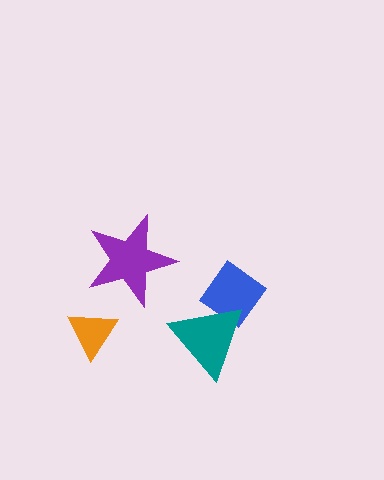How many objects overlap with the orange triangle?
0 objects overlap with the orange triangle.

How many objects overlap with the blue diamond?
1 object overlaps with the blue diamond.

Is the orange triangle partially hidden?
No, no other shape covers it.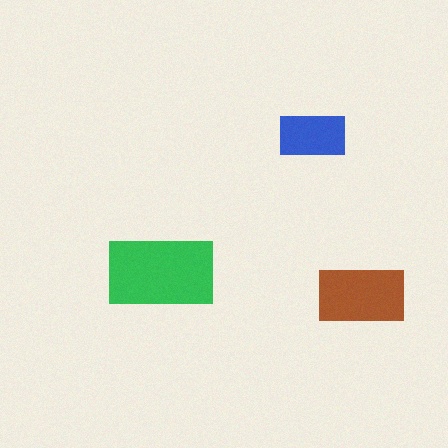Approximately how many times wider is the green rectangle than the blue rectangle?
About 1.5 times wider.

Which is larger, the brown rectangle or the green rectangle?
The green one.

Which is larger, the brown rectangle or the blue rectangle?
The brown one.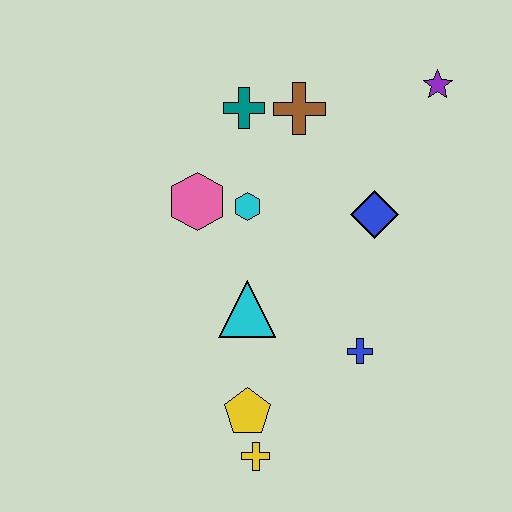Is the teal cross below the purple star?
Yes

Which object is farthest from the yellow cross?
The purple star is farthest from the yellow cross.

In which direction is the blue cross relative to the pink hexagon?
The blue cross is to the right of the pink hexagon.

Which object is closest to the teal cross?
The brown cross is closest to the teal cross.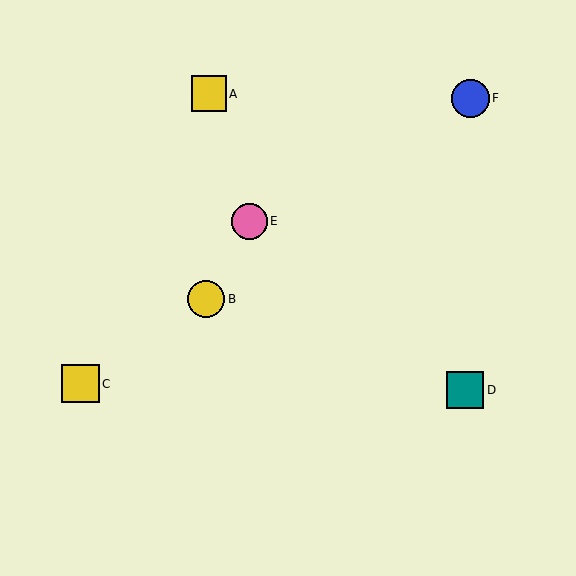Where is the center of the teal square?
The center of the teal square is at (465, 390).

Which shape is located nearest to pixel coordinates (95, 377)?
The yellow square (labeled C) at (80, 384) is nearest to that location.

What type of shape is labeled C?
Shape C is a yellow square.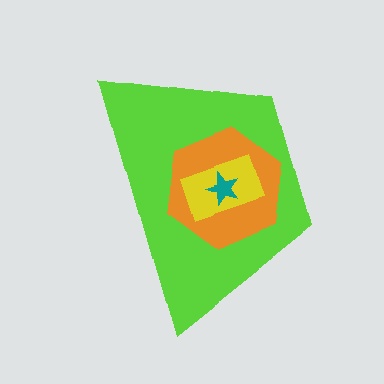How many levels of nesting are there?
4.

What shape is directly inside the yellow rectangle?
The teal star.